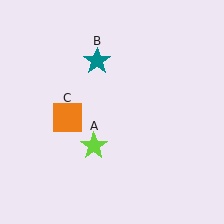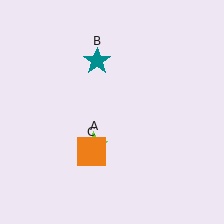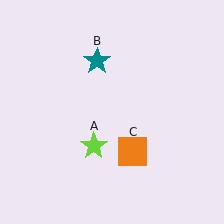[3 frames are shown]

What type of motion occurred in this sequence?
The orange square (object C) rotated counterclockwise around the center of the scene.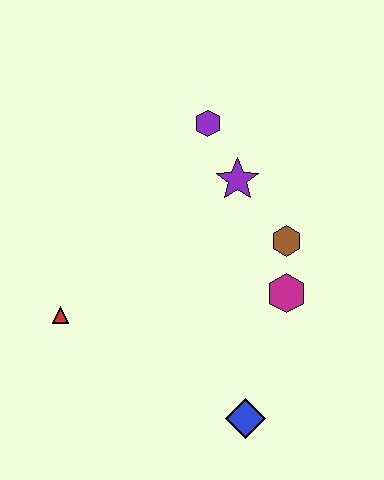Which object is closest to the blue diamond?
The magenta hexagon is closest to the blue diamond.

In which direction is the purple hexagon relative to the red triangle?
The purple hexagon is above the red triangle.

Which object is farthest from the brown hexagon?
The red triangle is farthest from the brown hexagon.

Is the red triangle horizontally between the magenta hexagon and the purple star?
No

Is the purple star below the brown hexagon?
No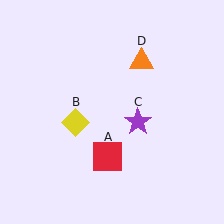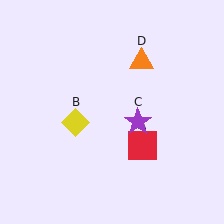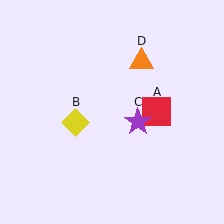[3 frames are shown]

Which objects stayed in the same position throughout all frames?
Yellow diamond (object B) and purple star (object C) and orange triangle (object D) remained stationary.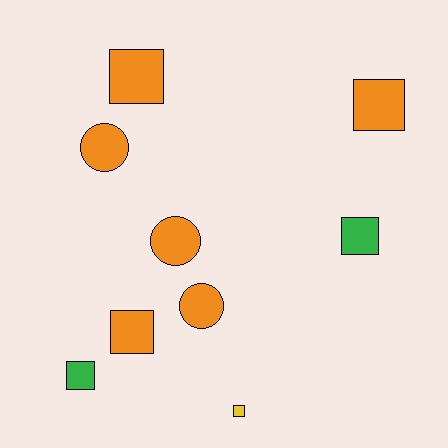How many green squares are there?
There are 2 green squares.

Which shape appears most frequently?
Square, with 6 objects.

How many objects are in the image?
There are 9 objects.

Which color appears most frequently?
Orange, with 6 objects.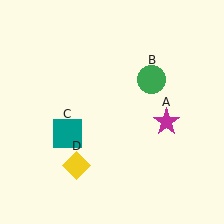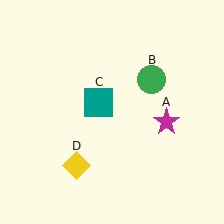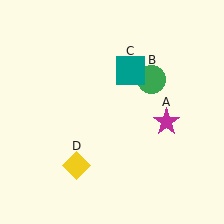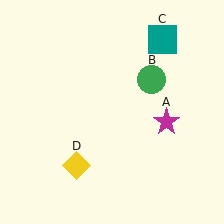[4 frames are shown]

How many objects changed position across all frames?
1 object changed position: teal square (object C).